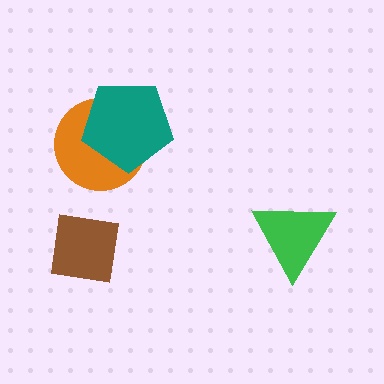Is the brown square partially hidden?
No, no other shape covers it.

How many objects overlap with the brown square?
0 objects overlap with the brown square.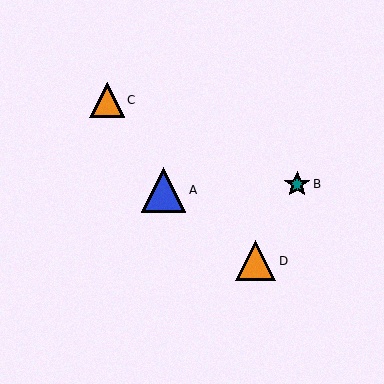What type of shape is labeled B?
Shape B is a teal star.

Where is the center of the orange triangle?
The center of the orange triangle is at (107, 100).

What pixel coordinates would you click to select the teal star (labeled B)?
Click at (297, 184) to select the teal star B.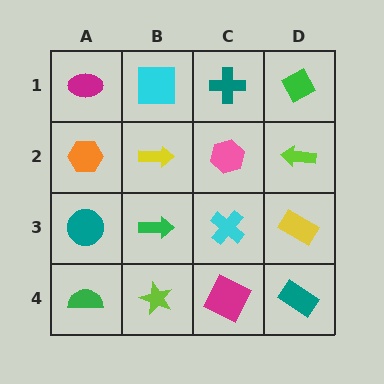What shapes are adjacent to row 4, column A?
A teal circle (row 3, column A), a lime star (row 4, column B).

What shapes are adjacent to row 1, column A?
An orange hexagon (row 2, column A), a cyan square (row 1, column B).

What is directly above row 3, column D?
A lime arrow.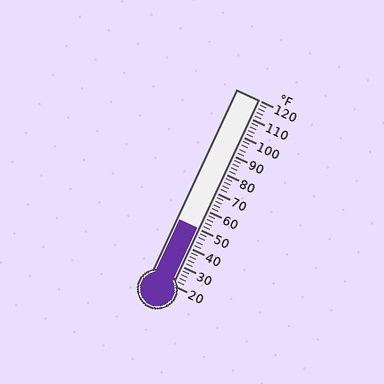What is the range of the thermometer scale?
The thermometer scale ranges from 20°F to 120°F.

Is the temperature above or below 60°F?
The temperature is below 60°F.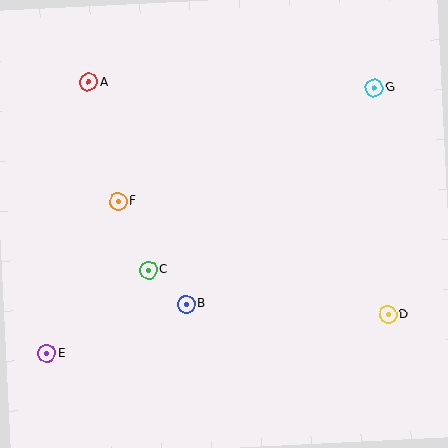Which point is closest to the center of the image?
Point B at (186, 304) is closest to the center.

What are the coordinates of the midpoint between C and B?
The midpoint between C and B is at (167, 287).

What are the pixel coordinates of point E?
Point E is at (47, 354).